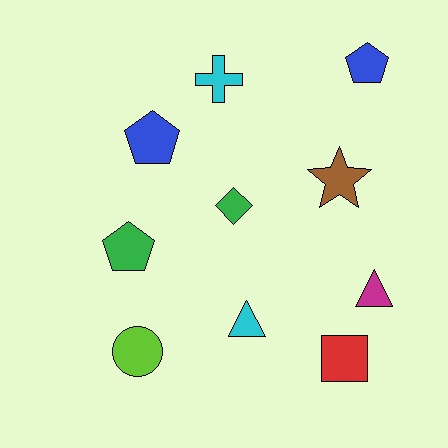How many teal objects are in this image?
There are no teal objects.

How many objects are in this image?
There are 10 objects.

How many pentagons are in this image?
There are 3 pentagons.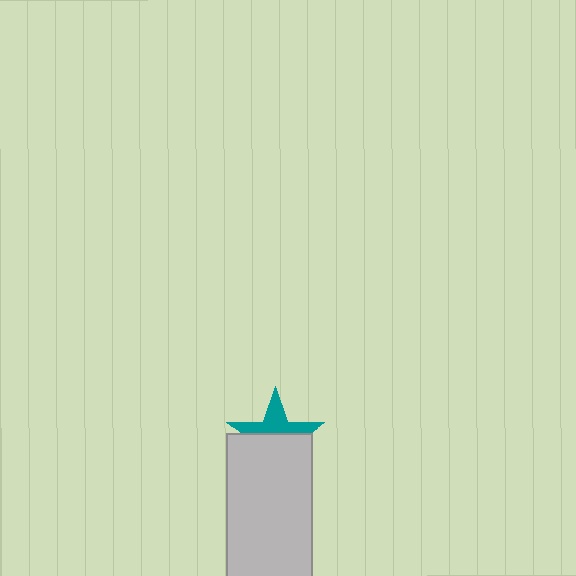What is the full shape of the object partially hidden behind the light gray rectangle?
The partially hidden object is a teal star.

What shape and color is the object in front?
The object in front is a light gray rectangle.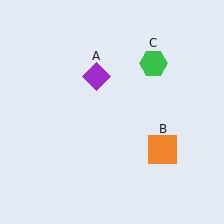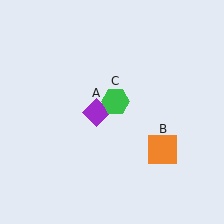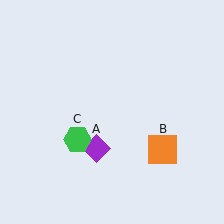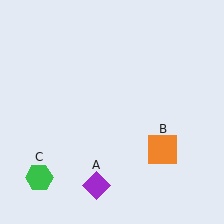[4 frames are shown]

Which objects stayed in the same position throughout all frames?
Orange square (object B) remained stationary.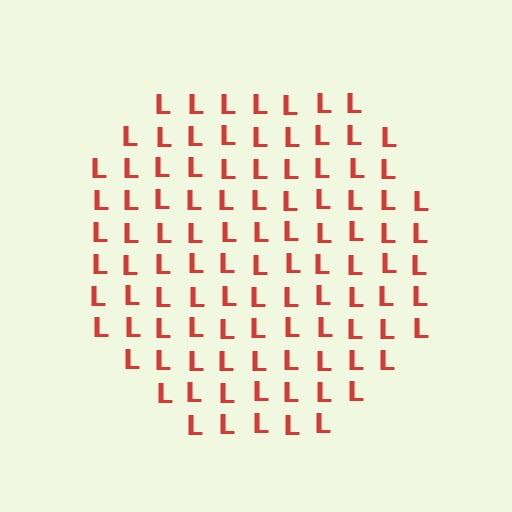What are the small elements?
The small elements are letter L's.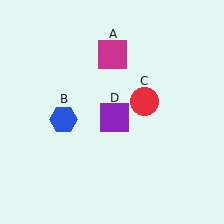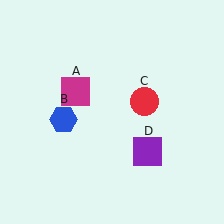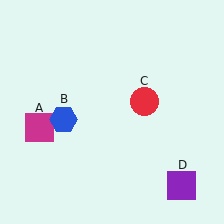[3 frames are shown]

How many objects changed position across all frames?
2 objects changed position: magenta square (object A), purple square (object D).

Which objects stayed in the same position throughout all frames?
Blue hexagon (object B) and red circle (object C) remained stationary.